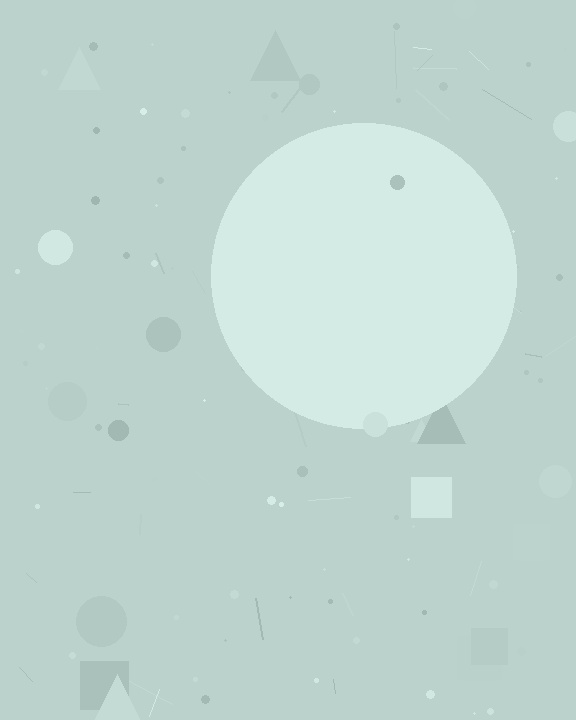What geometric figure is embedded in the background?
A circle is embedded in the background.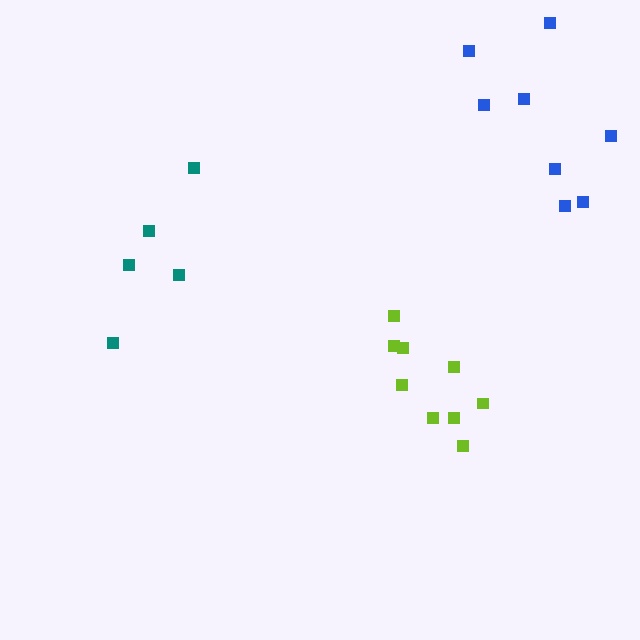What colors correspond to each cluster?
The clusters are colored: blue, teal, lime.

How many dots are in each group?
Group 1: 8 dots, Group 2: 5 dots, Group 3: 9 dots (22 total).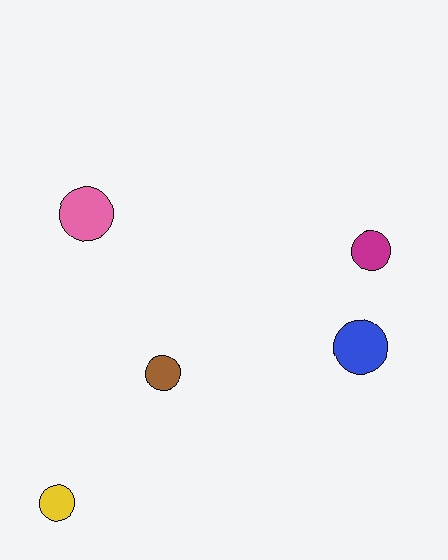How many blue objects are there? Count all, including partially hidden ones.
There is 1 blue object.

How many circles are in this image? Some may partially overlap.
There are 5 circles.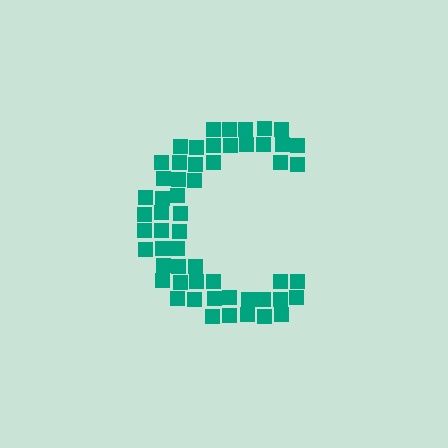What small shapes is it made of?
It is made of small squares.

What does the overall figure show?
The overall figure shows the letter C.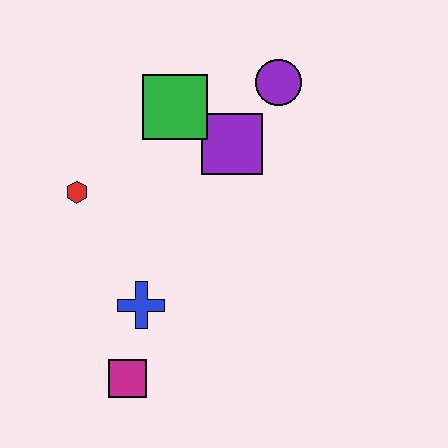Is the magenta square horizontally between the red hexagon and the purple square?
Yes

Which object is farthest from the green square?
The magenta square is farthest from the green square.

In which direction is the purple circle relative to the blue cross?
The purple circle is above the blue cross.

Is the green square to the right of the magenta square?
Yes